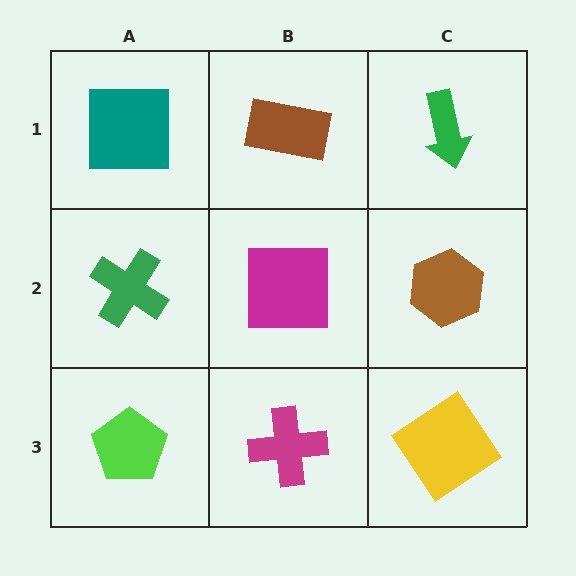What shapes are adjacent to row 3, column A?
A green cross (row 2, column A), a magenta cross (row 3, column B).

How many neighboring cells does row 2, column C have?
3.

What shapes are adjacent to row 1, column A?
A green cross (row 2, column A), a brown rectangle (row 1, column B).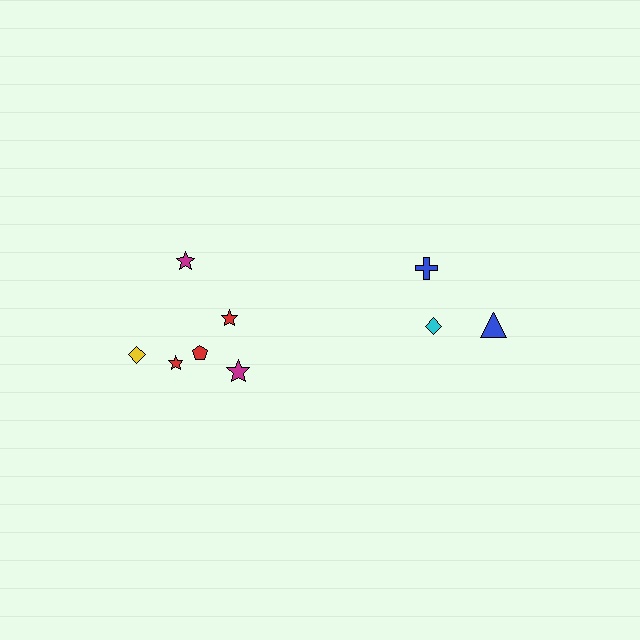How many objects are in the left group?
There are 6 objects.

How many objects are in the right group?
There are 3 objects.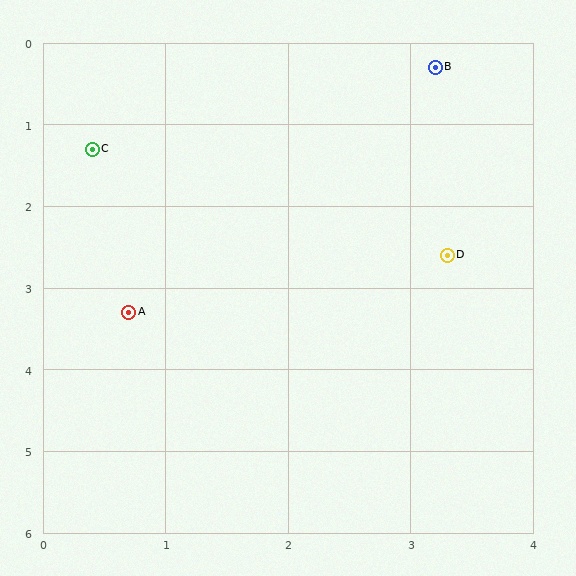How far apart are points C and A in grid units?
Points C and A are about 2.0 grid units apart.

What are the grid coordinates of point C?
Point C is at approximately (0.4, 1.3).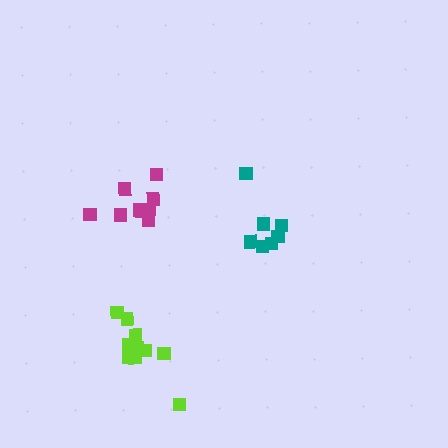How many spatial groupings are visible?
There are 3 spatial groupings.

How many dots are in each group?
Group 1: 10 dots, Group 2: 9 dots, Group 3: 7 dots (26 total).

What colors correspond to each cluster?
The clusters are colored: lime, magenta, teal.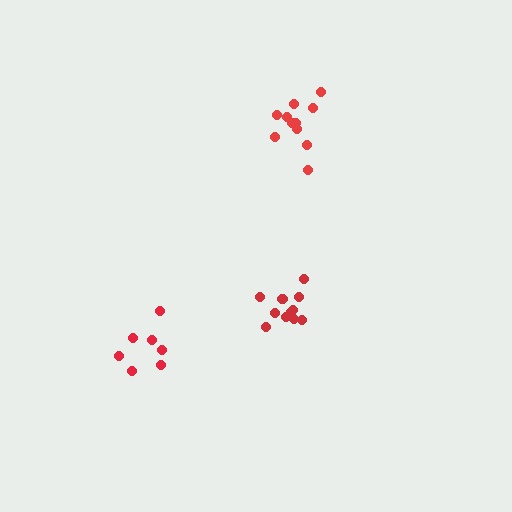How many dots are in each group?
Group 1: 11 dots, Group 2: 7 dots, Group 3: 12 dots (30 total).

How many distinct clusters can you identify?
There are 3 distinct clusters.